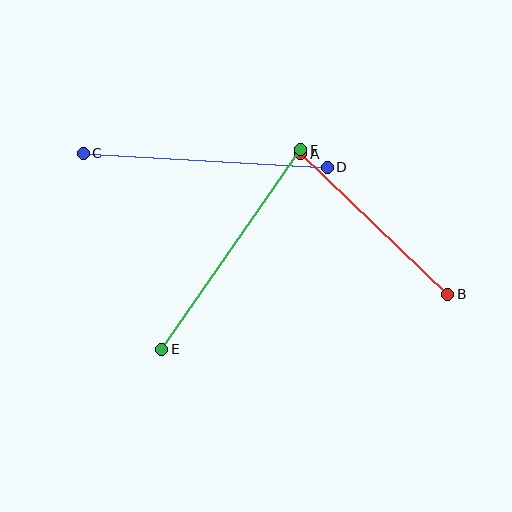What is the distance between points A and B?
The distance is approximately 203 pixels.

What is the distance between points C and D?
The distance is approximately 244 pixels.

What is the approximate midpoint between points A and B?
The midpoint is at approximately (374, 224) pixels.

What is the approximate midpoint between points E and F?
The midpoint is at approximately (231, 250) pixels.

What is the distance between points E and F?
The distance is approximately 243 pixels.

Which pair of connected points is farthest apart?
Points C and D are farthest apart.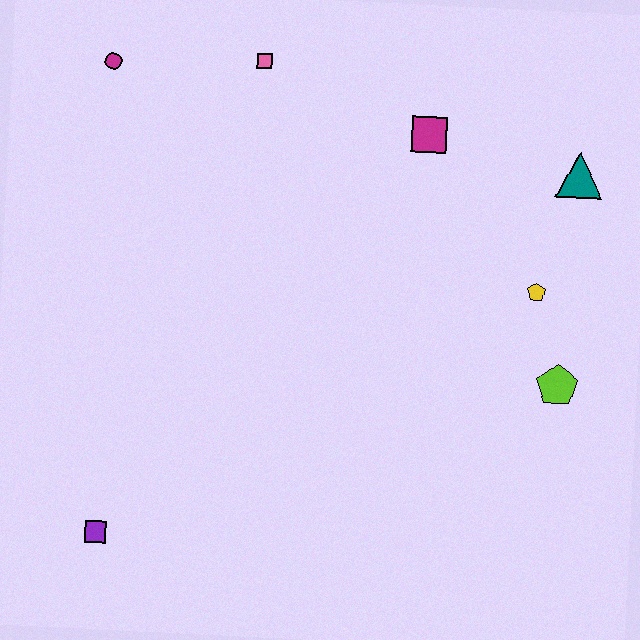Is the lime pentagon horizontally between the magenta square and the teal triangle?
Yes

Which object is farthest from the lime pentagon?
The magenta circle is farthest from the lime pentagon.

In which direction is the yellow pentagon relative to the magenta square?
The yellow pentagon is below the magenta square.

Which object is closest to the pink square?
The magenta circle is closest to the pink square.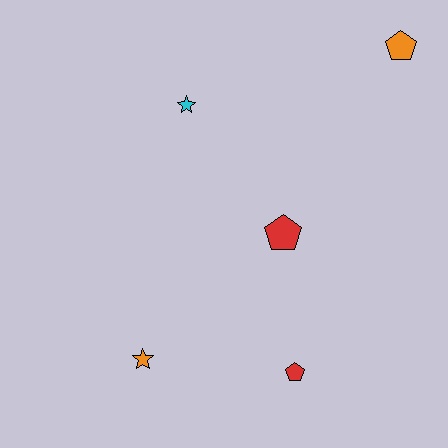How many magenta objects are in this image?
There are no magenta objects.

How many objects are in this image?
There are 5 objects.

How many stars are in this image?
There are 2 stars.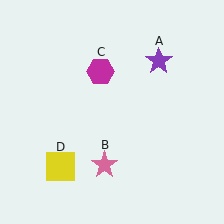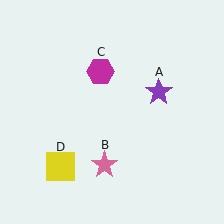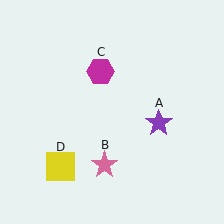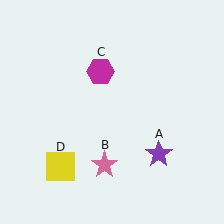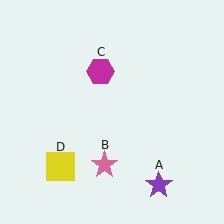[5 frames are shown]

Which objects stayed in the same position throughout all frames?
Pink star (object B) and magenta hexagon (object C) and yellow square (object D) remained stationary.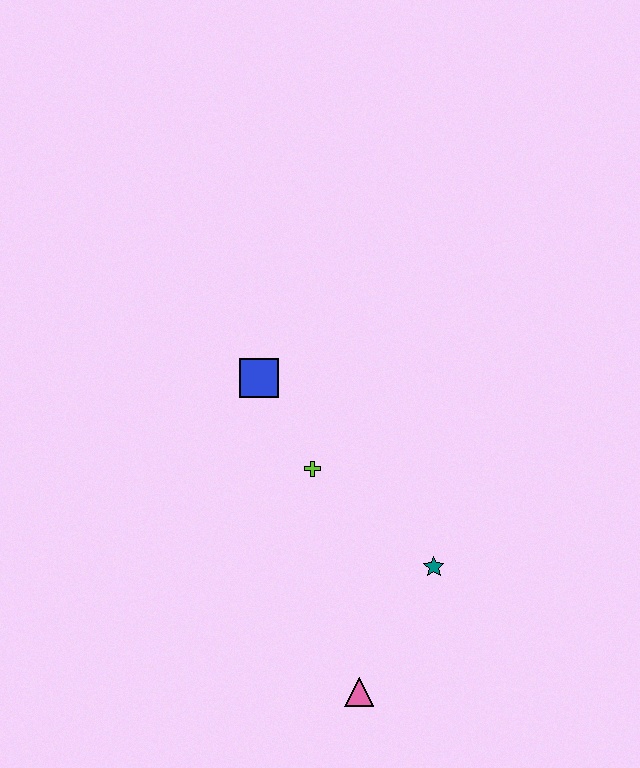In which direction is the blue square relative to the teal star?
The blue square is above the teal star.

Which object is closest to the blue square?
The lime cross is closest to the blue square.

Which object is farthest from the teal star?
The blue square is farthest from the teal star.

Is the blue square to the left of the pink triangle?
Yes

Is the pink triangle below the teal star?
Yes